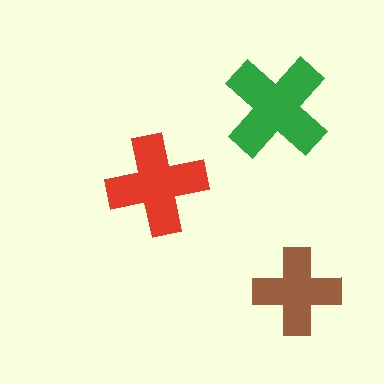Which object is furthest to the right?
The brown cross is rightmost.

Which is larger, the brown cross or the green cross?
The green one.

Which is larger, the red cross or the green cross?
The green one.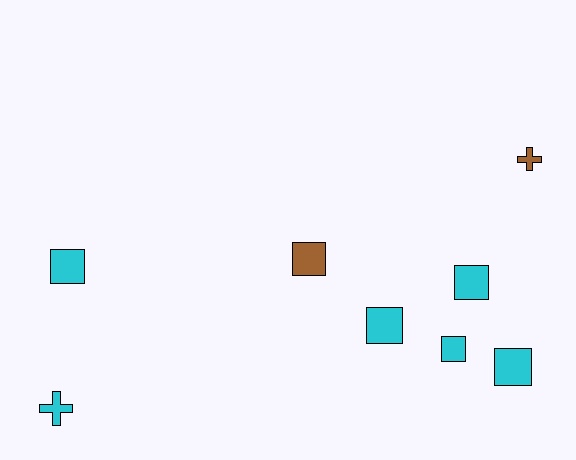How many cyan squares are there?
There are 5 cyan squares.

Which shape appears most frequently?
Square, with 6 objects.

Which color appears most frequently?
Cyan, with 6 objects.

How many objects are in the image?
There are 8 objects.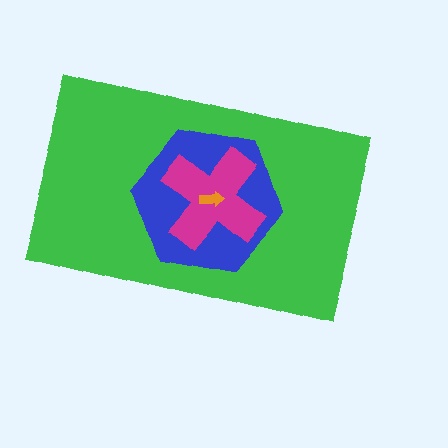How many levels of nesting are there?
4.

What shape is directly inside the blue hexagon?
The magenta cross.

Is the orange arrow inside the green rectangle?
Yes.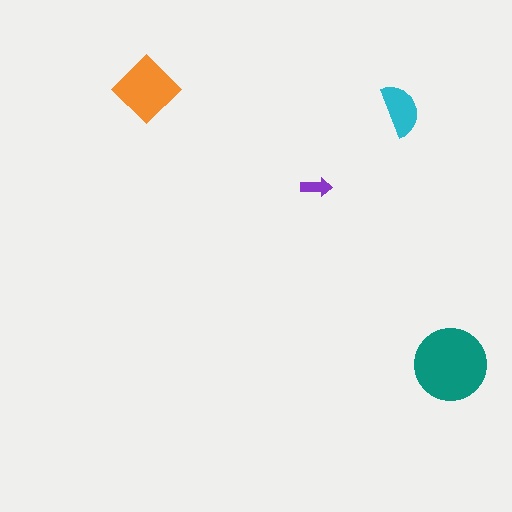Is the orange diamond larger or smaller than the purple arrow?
Larger.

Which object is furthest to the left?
The orange diamond is leftmost.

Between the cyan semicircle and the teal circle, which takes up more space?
The teal circle.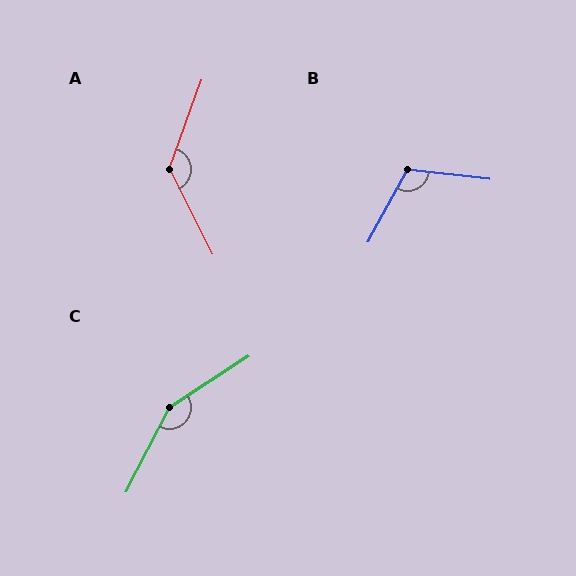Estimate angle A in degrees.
Approximately 133 degrees.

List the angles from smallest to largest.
B (112°), A (133°), C (150°).